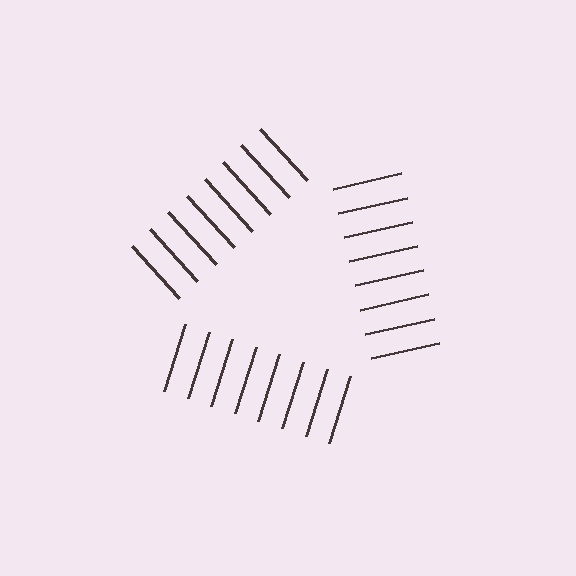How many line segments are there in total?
24 — 8 along each of the 3 edges.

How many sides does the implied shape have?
3 sides — the line-ends trace a triangle.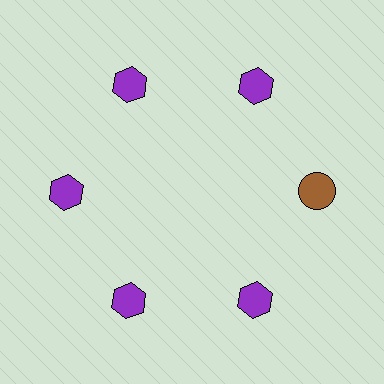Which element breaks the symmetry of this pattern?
The brown circle at roughly the 3 o'clock position breaks the symmetry. All other shapes are purple hexagons.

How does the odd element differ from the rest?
It differs in both color (brown instead of purple) and shape (circle instead of hexagon).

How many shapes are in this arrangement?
There are 6 shapes arranged in a ring pattern.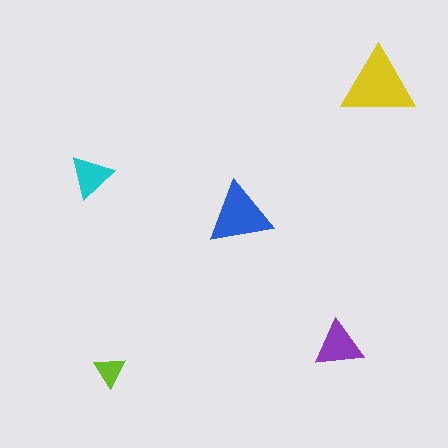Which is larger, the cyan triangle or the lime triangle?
The cyan one.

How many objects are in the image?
There are 5 objects in the image.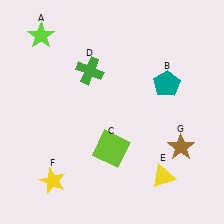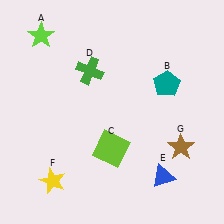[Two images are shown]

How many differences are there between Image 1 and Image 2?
There is 1 difference between the two images.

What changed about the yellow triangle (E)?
In Image 1, E is yellow. In Image 2, it changed to blue.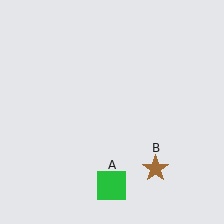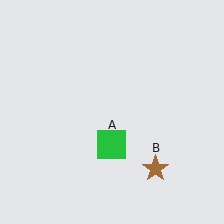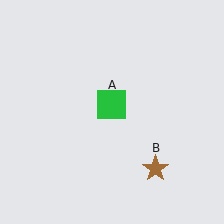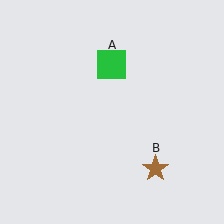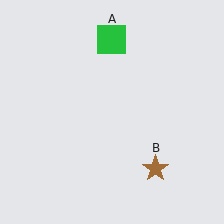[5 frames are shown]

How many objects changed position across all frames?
1 object changed position: green square (object A).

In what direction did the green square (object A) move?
The green square (object A) moved up.